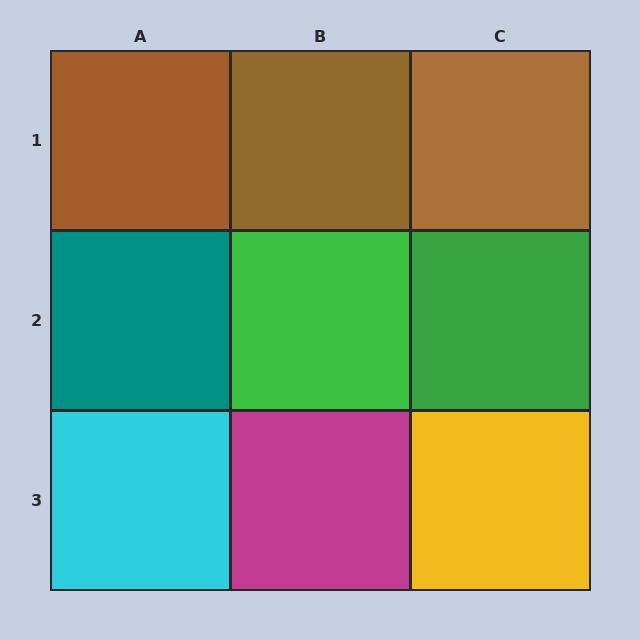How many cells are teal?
1 cell is teal.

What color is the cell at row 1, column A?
Brown.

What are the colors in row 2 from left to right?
Teal, green, green.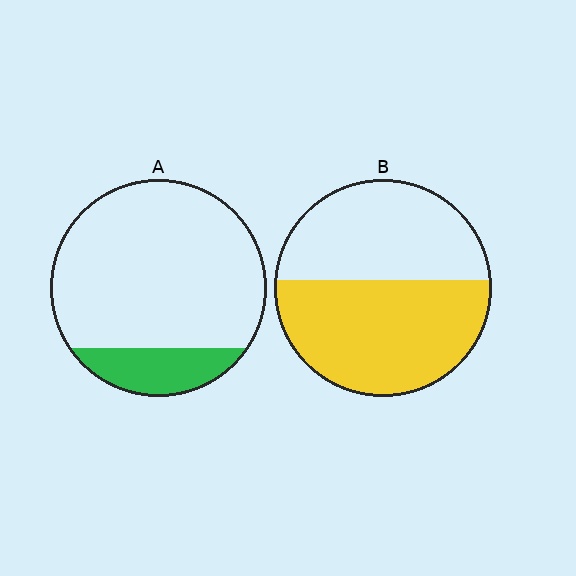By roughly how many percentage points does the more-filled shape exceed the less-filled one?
By roughly 40 percentage points (B over A).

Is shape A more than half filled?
No.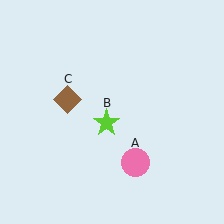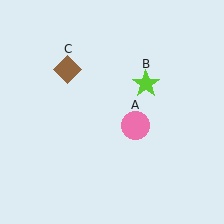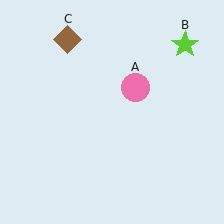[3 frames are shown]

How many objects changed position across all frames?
3 objects changed position: pink circle (object A), lime star (object B), brown diamond (object C).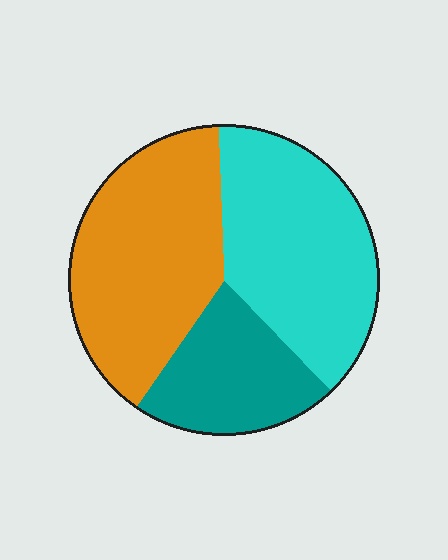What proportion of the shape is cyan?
Cyan covers around 40% of the shape.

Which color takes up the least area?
Teal, at roughly 20%.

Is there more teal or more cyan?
Cyan.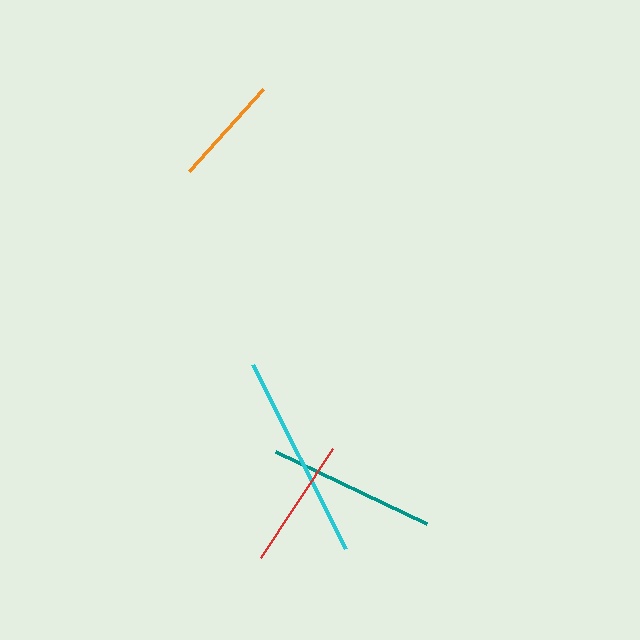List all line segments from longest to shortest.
From longest to shortest: cyan, teal, red, orange.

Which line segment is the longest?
The cyan line is the longest at approximately 206 pixels.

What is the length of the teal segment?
The teal segment is approximately 168 pixels long.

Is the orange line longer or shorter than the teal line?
The teal line is longer than the orange line.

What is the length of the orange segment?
The orange segment is approximately 110 pixels long.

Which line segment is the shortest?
The orange line is the shortest at approximately 110 pixels.